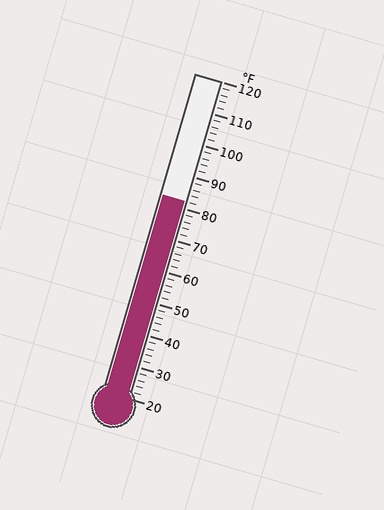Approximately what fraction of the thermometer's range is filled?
The thermometer is filled to approximately 60% of its range.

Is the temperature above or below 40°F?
The temperature is above 40°F.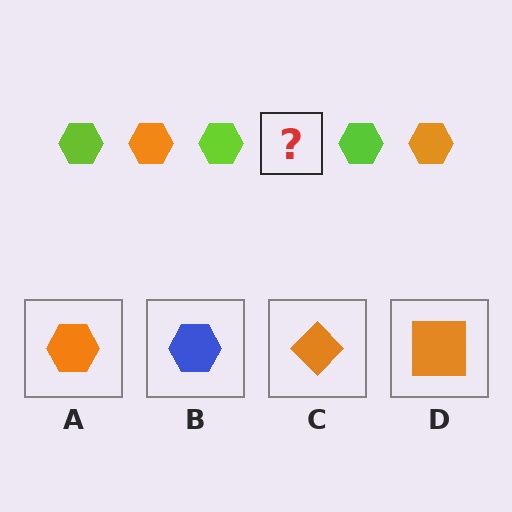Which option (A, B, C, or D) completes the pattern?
A.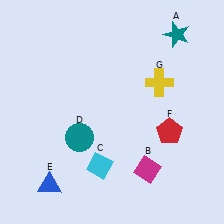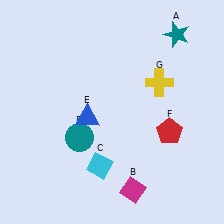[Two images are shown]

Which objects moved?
The objects that moved are: the magenta diamond (B), the blue triangle (E).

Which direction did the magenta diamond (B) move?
The magenta diamond (B) moved down.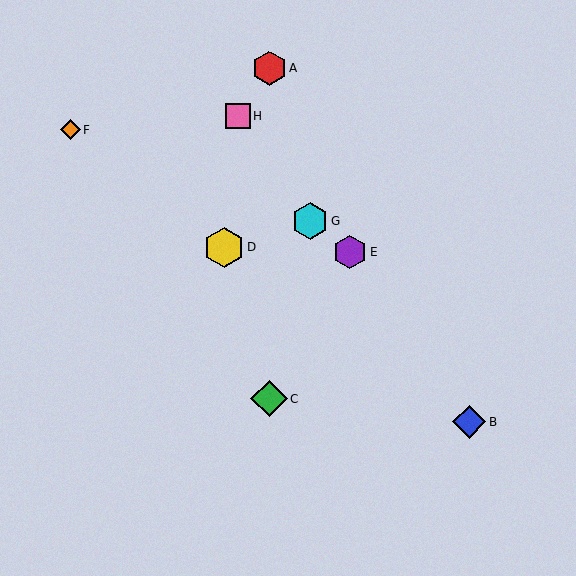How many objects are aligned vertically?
2 objects (A, C) are aligned vertically.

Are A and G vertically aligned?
No, A is at x≈269 and G is at x≈310.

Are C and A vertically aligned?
Yes, both are at x≈269.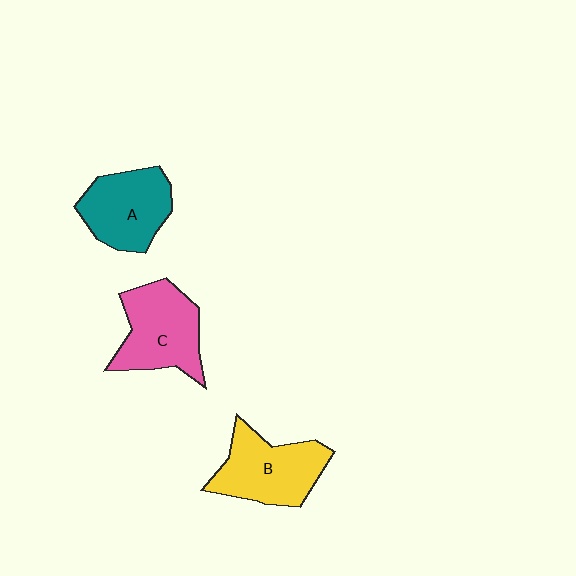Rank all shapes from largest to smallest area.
From largest to smallest: B (yellow), C (pink), A (teal).